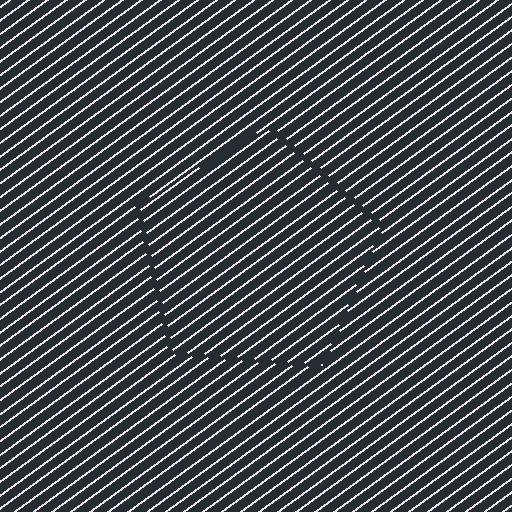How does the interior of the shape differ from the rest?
The interior of the shape contains the same grating, shifted by half a period — the contour is defined by the phase discontinuity where line-ends from the inner and outer gratings abut.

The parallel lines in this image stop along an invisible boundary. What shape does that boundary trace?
An illusory pentagon. The interior of the shape contains the same grating, shifted by half a period — the contour is defined by the phase discontinuity where line-ends from the inner and outer gratings abut.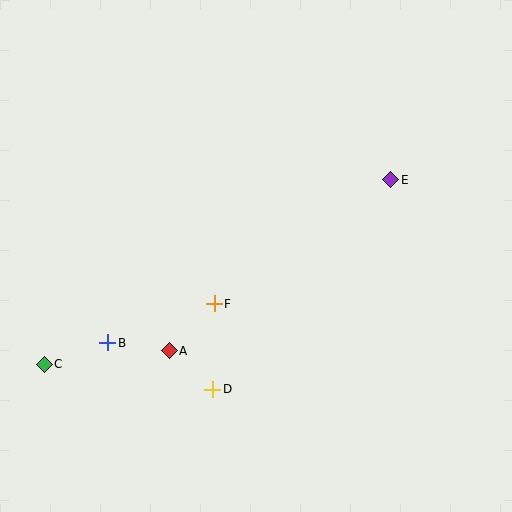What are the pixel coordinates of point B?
Point B is at (108, 343).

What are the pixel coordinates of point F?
Point F is at (214, 304).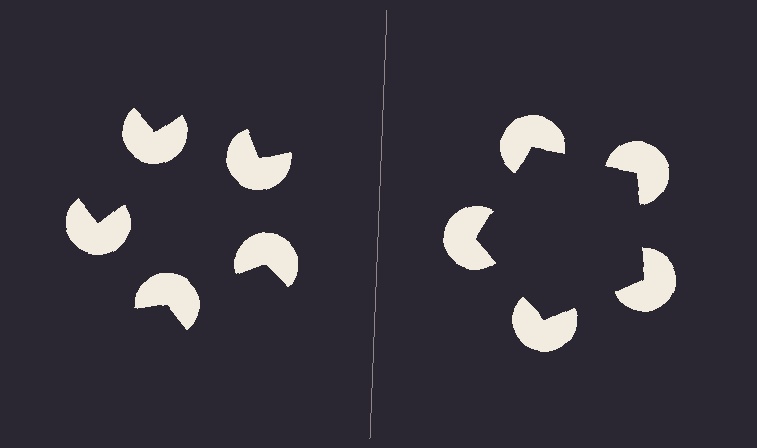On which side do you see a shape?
An illusory pentagon appears on the right side. On the left side the wedge cuts are rotated, so no coherent shape forms.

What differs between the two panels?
The pac-man discs are positioned identically on both sides; only the wedge orientations differ. On the right they align to a pentagon; on the left they are misaligned.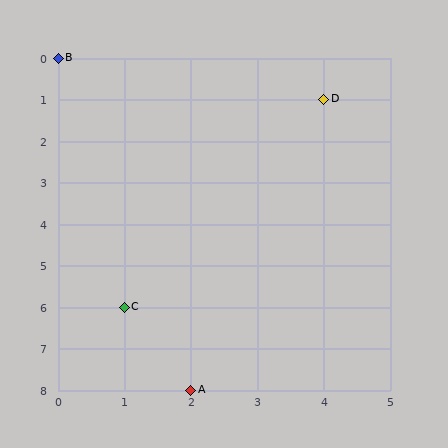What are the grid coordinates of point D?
Point D is at grid coordinates (4, 1).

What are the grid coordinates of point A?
Point A is at grid coordinates (2, 8).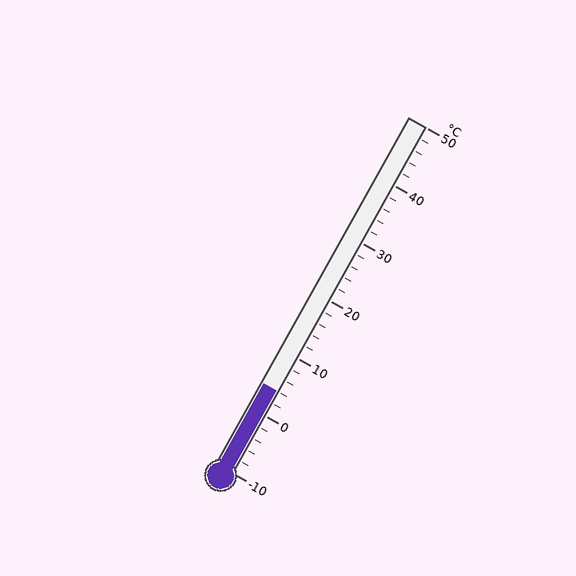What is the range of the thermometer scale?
The thermometer scale ranges from -10°C to 50°C.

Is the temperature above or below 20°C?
The temperature is below 20°C.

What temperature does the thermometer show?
The thermometer shows approximately 4°C.